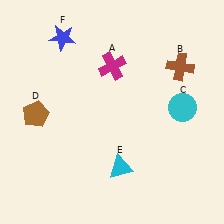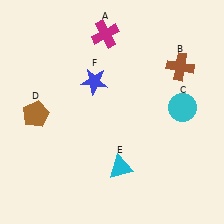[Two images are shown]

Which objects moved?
The objects that moved are: the magenta cross (A), the blue star (F).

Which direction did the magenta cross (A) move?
The magenta cross (A) moved up.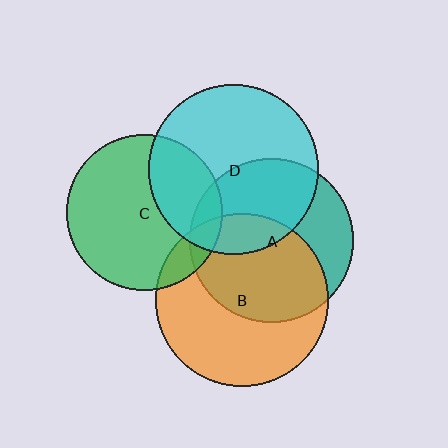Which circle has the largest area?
Circle B (orange).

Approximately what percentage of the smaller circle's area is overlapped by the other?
Approximately 55%.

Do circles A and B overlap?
Yes.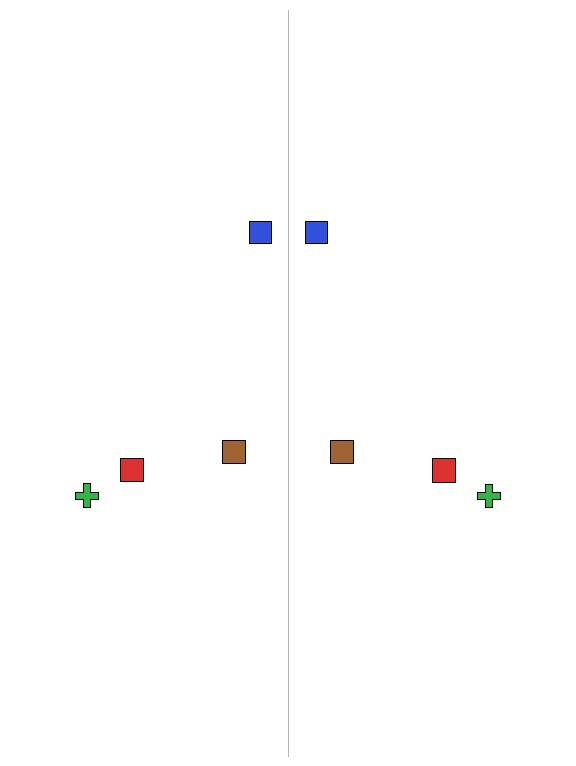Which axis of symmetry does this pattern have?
The pattern has a vertical axis of symmetry running through the center of the image.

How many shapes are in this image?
There are 8 shapes in this image.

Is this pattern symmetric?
Yes, this pattern has bilateral (reflection) symmetry.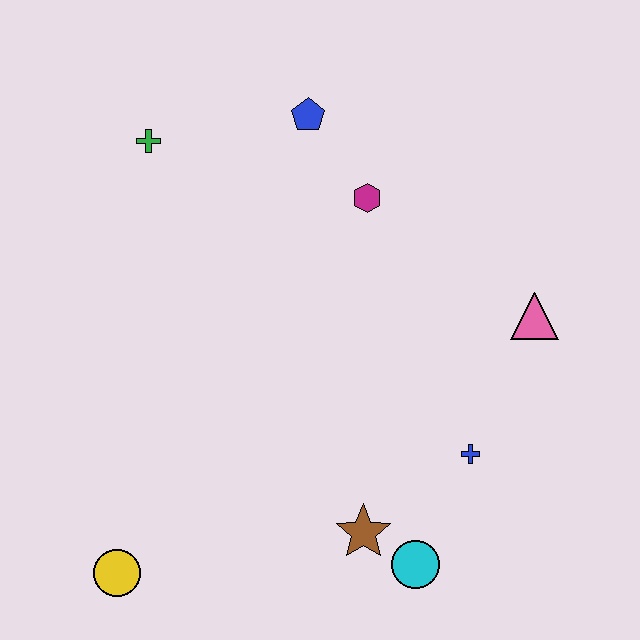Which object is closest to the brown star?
The cyan circle is closest to the brown star.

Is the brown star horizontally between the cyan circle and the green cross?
Yes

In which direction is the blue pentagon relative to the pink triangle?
The blue pentagon is to the left of the pink triangle.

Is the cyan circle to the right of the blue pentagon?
Yes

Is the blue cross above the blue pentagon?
No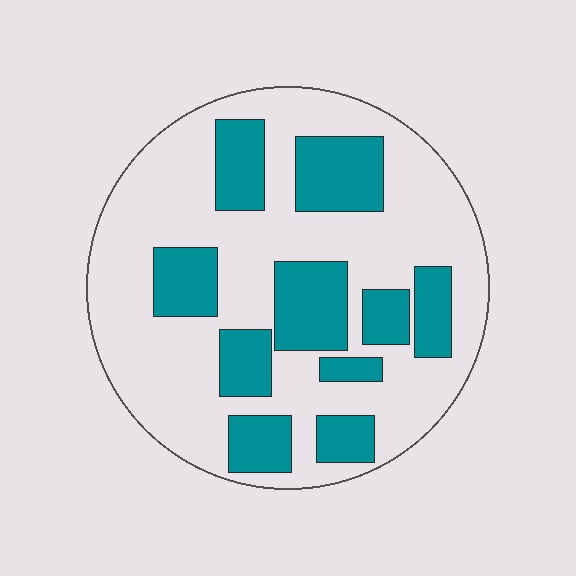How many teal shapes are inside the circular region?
10.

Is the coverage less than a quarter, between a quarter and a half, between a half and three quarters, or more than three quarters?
Between a quarter and a half.